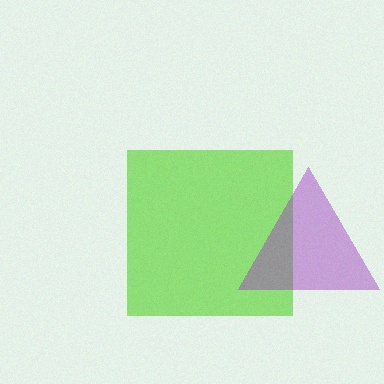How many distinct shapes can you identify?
There are 2 distinct shapes: a lime square, a purple triangle.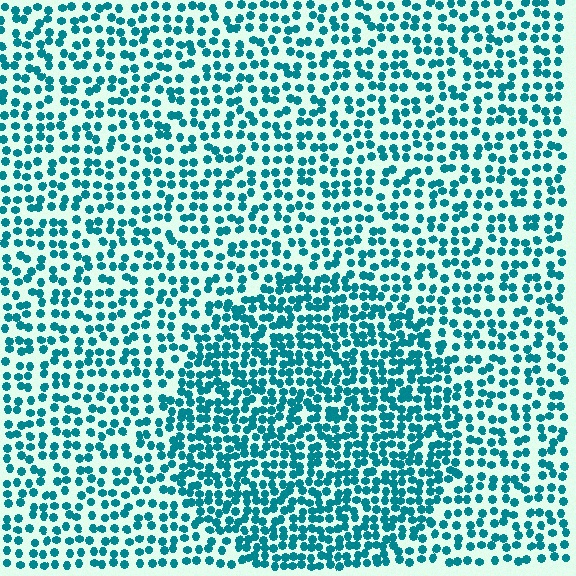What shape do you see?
I see a circle.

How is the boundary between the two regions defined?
The boundary is defined by a change in element density (approximately 1.7x ratio). All elements are the same color, size, and shape.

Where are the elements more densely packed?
The elements are more densely packed inside the circle boundary.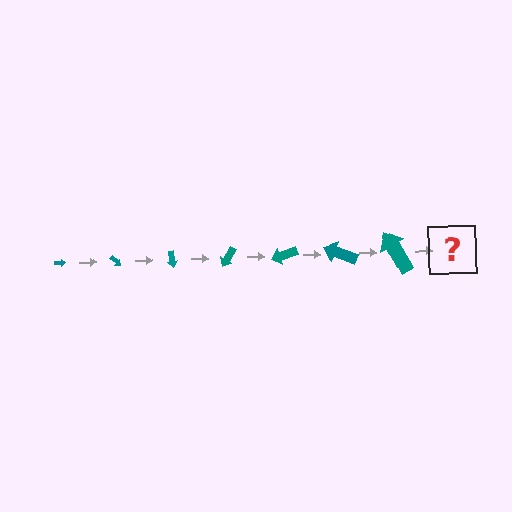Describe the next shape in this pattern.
It should be an arrow, larger than the previous one and rotated 280 degrees from the start.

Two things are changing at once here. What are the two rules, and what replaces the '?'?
The two rules are that the arrow grows larger each step and it rotates 40 degrees each step. The '?' should be an arrow, larger than the previous one and rotated 280 degrees from the start.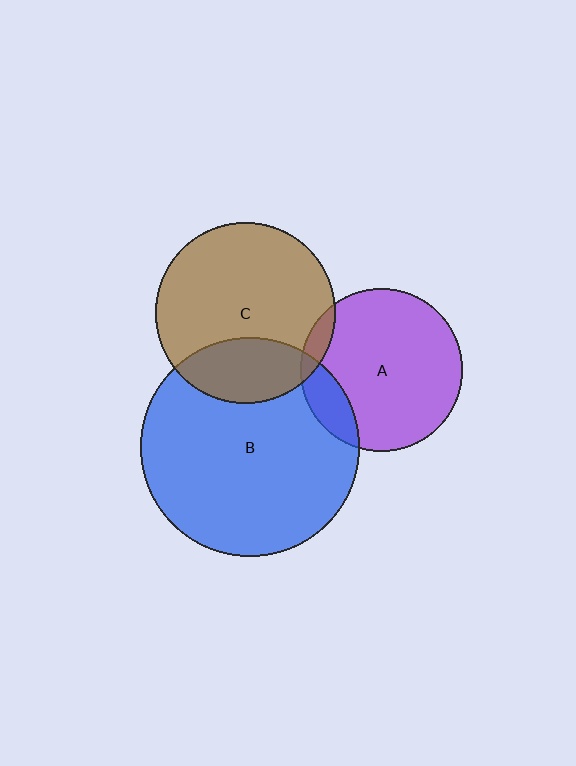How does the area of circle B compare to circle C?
Approximately 1.5 times.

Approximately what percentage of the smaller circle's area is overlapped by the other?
Approximately 15%.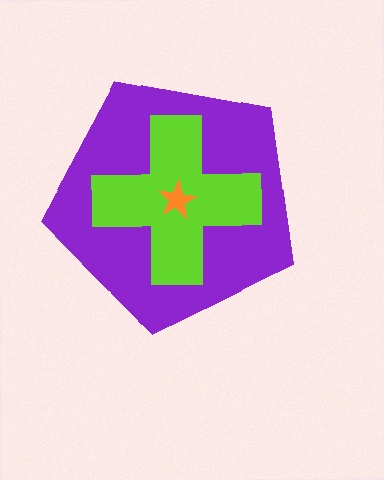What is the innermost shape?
The orange star.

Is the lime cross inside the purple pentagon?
Yes.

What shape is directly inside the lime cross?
The orange star.